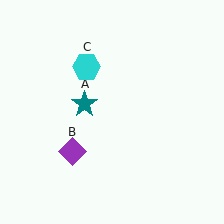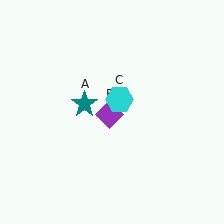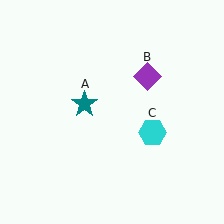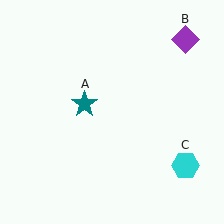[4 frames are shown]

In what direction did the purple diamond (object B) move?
The purple diamond (object B) moved up and to the right.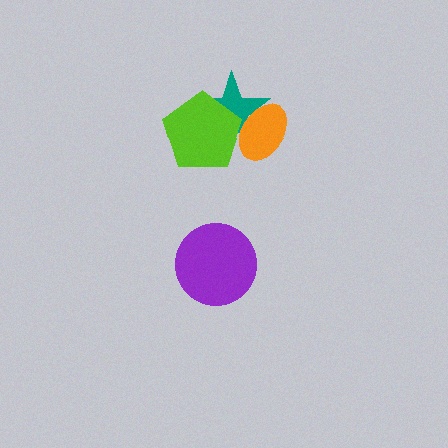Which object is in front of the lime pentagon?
The orange ellipse is in front of the lime pentagon.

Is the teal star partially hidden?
Yes, it is partially covered by another shape.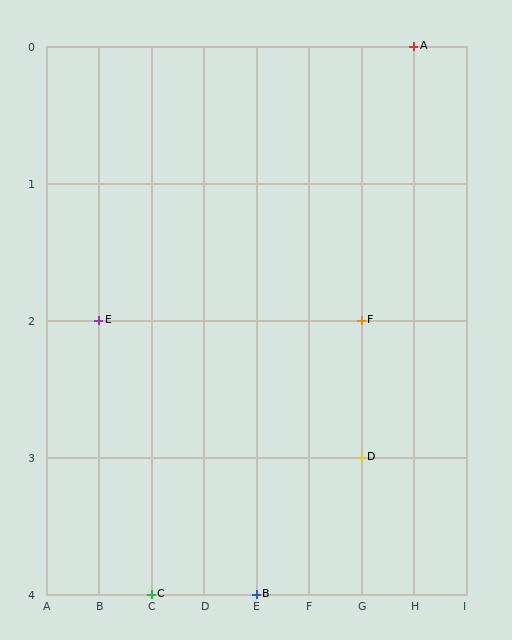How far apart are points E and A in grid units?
Points E and A are 6 columns and 2 rows apart (about 6.3 grid units diagonally).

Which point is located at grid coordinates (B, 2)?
Point E is at (B, 2).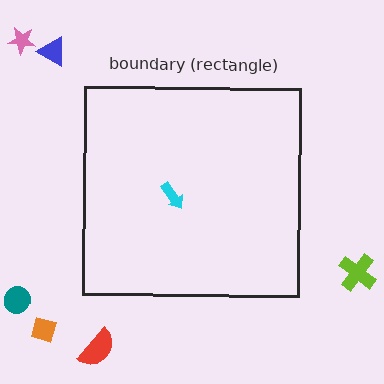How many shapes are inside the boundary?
1 inside, 6 outside.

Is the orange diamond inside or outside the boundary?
Outside.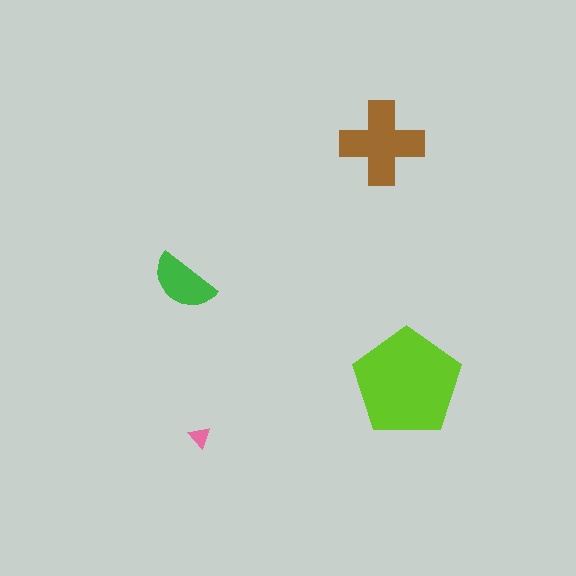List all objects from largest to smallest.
The lime pentagon, the brown cross, the green semicircle, the pink triangle.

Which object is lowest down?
The pink triangle is bottommost.